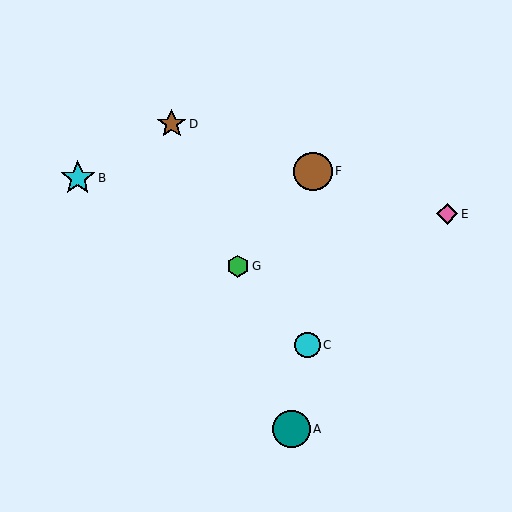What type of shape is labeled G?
Shape G is a green hexagon.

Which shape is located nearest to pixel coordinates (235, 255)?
The green hexagon (labeled G) at (238, 266) is nearest to that location.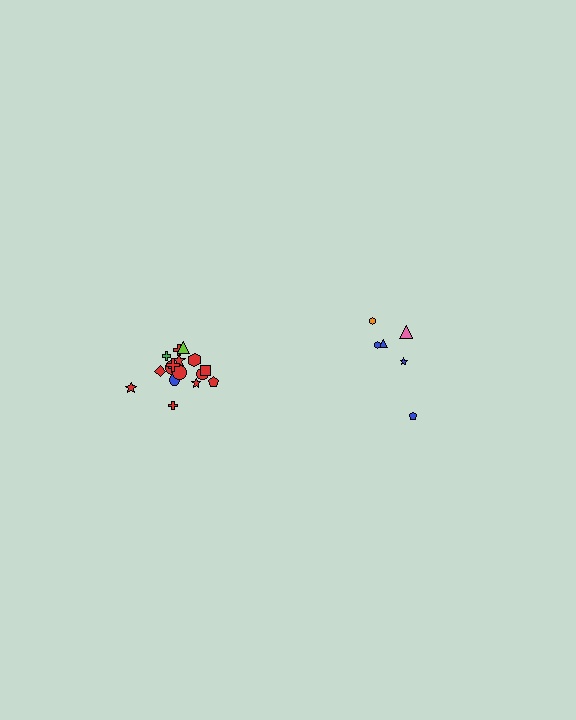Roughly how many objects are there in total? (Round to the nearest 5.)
Roughly 25 objects in total.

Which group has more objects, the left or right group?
The left group.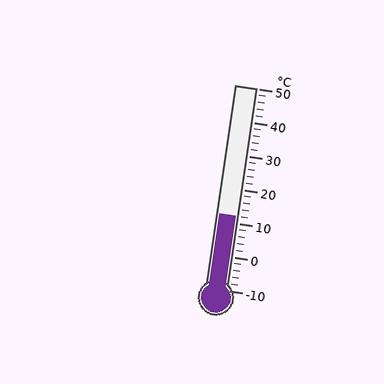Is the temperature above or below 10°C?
The temperature is above 10°C.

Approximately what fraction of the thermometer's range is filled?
The thermometer is filled to approximately 35% of its range.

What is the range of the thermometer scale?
The thermometer scale ranges from -10°C to 50°C.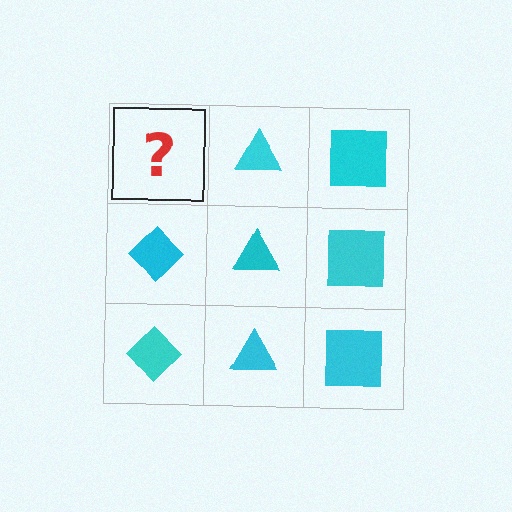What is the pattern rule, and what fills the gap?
The rule is that each column has a consistent shape. The gap should be filled with a cyan diamond.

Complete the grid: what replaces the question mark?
The question mark should be replaced with a cyan diamond.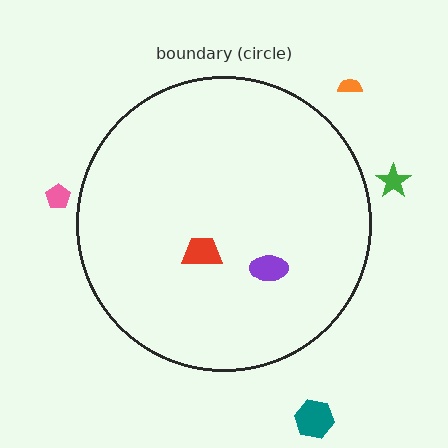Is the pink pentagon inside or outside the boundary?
Outside.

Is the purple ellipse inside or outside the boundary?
Inside.